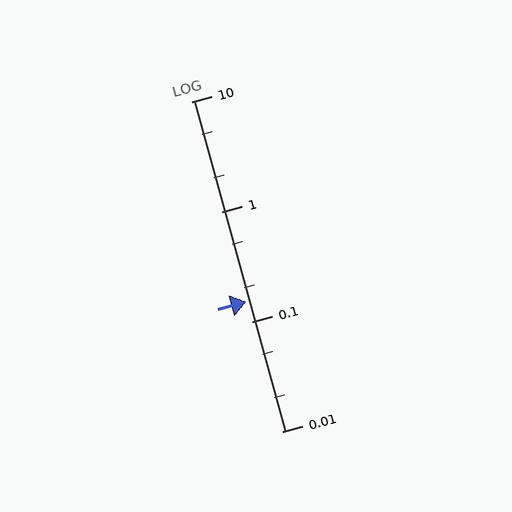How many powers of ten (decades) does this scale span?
The scale spans 3 decades, from 0.01 to 10.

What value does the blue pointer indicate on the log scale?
The pointer indicates approximately 0.15.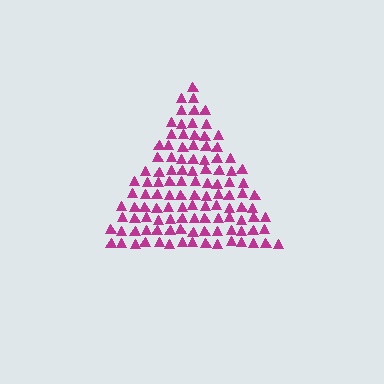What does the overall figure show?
The overall figure shows a triangle.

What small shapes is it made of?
It is made of small triangles.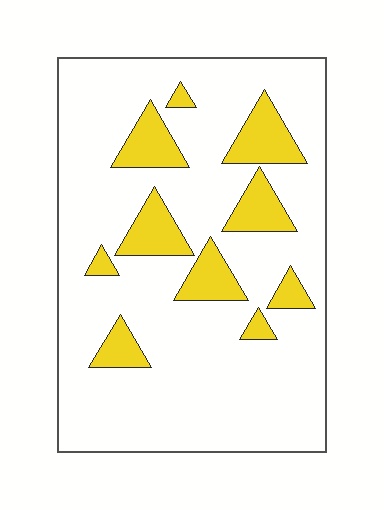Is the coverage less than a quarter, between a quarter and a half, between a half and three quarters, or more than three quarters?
Less than a quarter.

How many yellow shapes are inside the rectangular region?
10.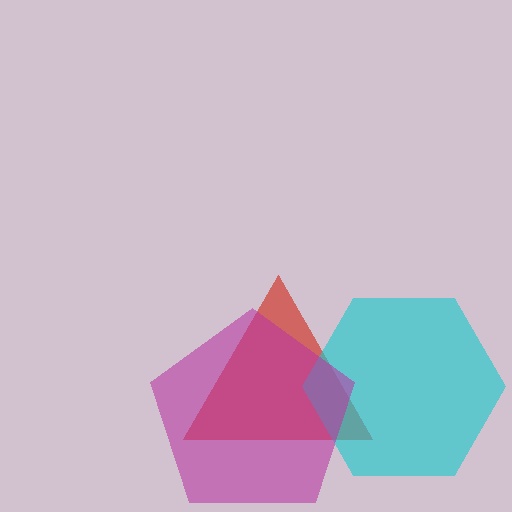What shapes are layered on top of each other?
The layered shapes are: a red triangle, a cyan hexagon, a magenta pentagon.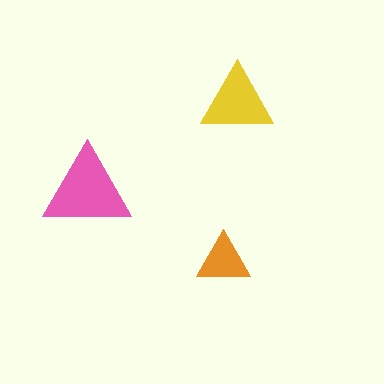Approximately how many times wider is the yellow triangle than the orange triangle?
About 1.5 times wider.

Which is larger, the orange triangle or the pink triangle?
The pink one.